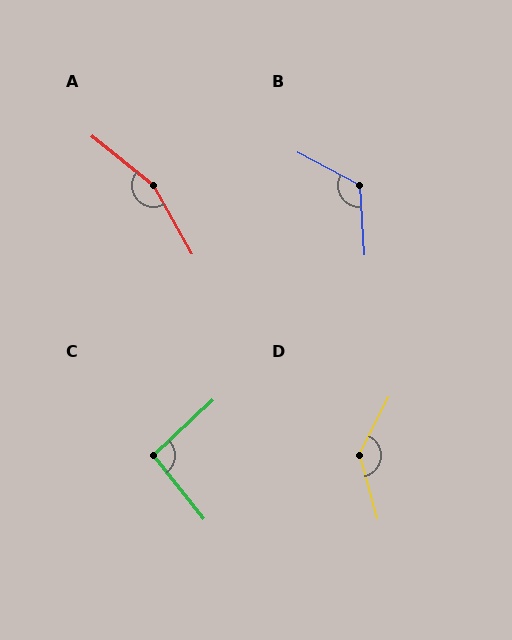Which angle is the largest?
A, at approximately 158 degrees.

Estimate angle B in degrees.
Approximately 122 degrees.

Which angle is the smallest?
C, at approximately 94 degrees.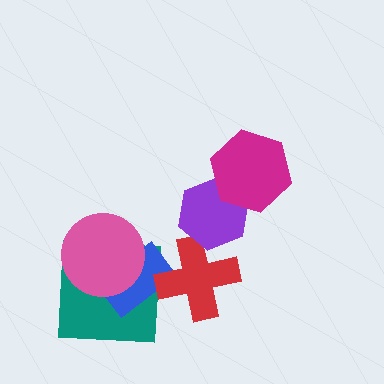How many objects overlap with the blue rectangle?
3 objects overlap with the blue rectangle.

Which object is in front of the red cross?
The purple hexagon is in front of the red cross.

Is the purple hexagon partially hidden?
Yes, it is partially covered by another shape.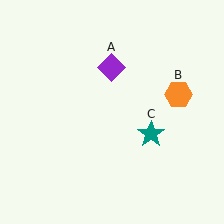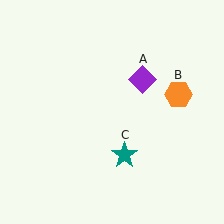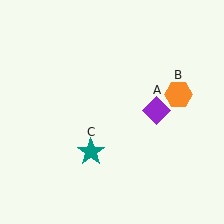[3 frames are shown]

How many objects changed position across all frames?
2 objects changed position: purple diamond (object A), teal star (object C).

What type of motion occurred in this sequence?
The purple diamond (object A), teal star (object C) rotated clockwise around the center of the scene.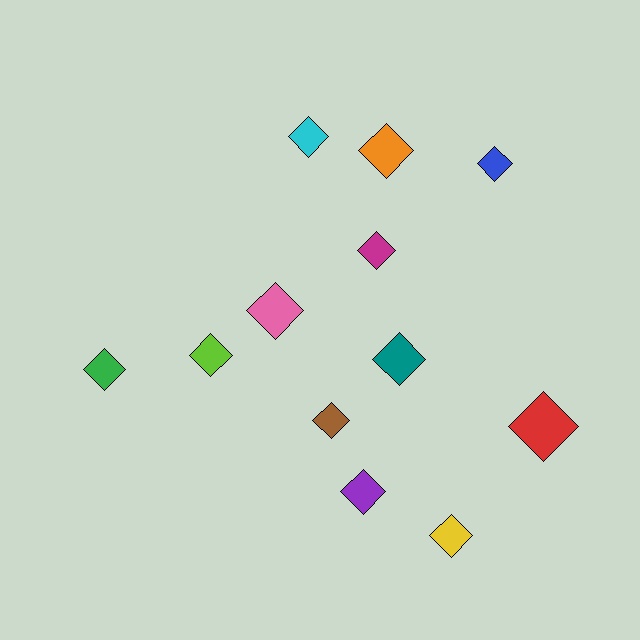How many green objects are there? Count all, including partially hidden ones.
There is 1 green object.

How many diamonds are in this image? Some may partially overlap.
There are 12 diamonds.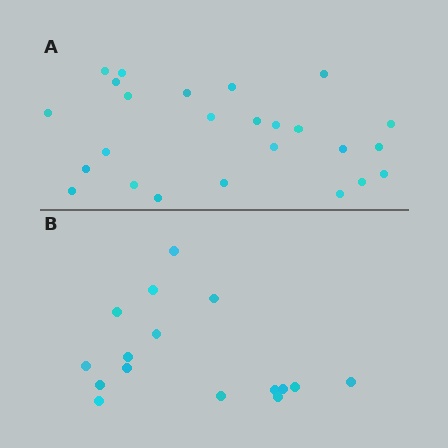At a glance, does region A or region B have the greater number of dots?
Region A (the top region) has more dots.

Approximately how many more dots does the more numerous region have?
Region A has roughly 8 or so more dots than region B.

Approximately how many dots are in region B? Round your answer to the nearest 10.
About 20 dots. (The exact count is 16, which rounds to 20.)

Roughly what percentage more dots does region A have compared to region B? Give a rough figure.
About 55% more.